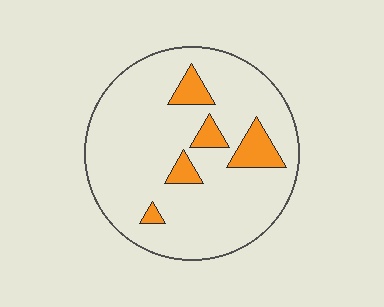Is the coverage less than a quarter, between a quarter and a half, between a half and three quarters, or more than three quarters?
Less than a quarter.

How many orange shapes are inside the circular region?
5.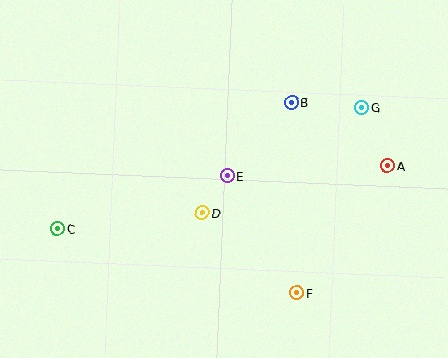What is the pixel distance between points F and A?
The distance between F and A is 156 pixels.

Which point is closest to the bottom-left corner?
Point C is closest to the bottom-left corner.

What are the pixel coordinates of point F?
Point F is at (297, 293).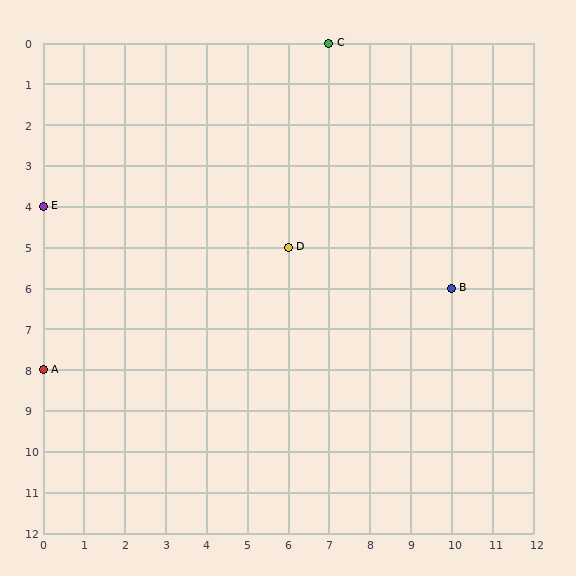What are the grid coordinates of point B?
Point B is at grid coordinates (10, 6).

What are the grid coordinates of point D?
Point D is at grid coordinates (6, 5).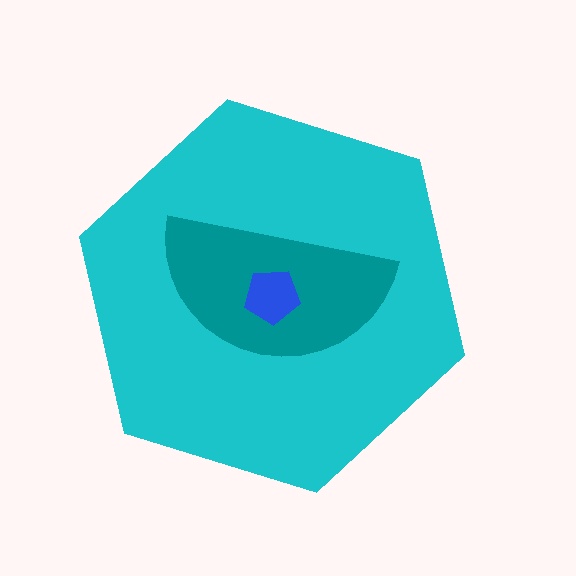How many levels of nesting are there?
3.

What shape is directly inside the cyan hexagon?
The teal semicircle.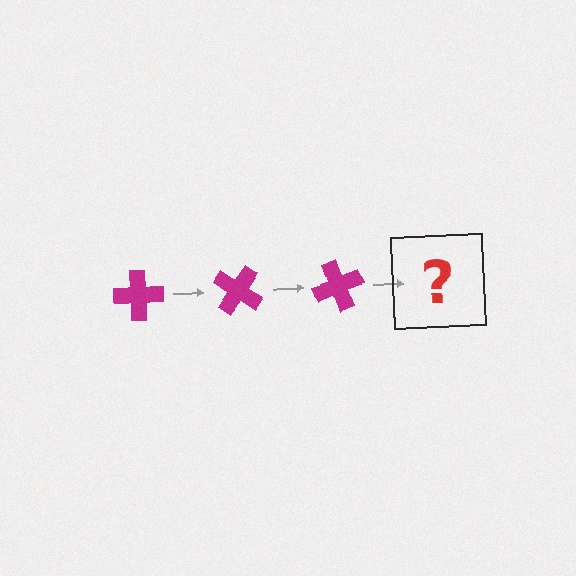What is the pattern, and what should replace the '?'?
The pattern is that the cross rotates 35 degrees each step. The '?' should be a magenta cross rotated 105 degrees.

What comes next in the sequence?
The next element should be a magenta cross rotated 105 degrees.